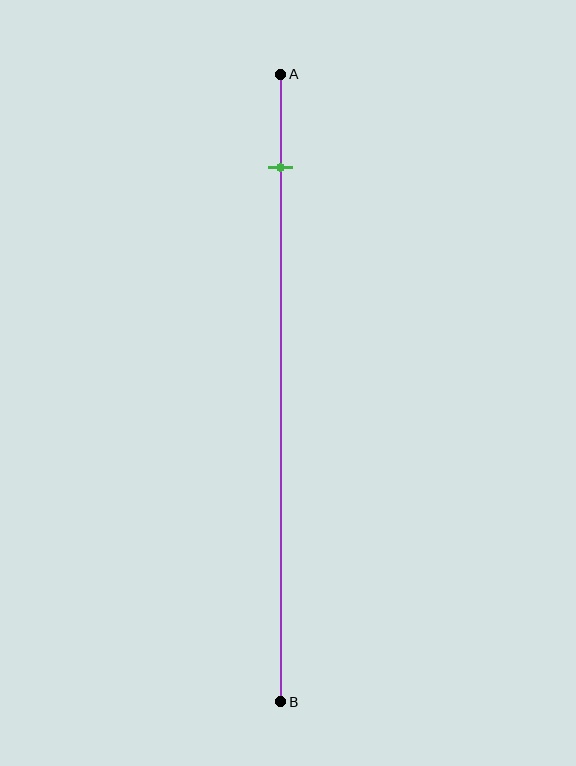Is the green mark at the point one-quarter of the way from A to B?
No, the mark is at about 15% from A, not at the 25% one-quarter point.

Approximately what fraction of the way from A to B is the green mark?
The green mark is approximately 15% of the way from A to B.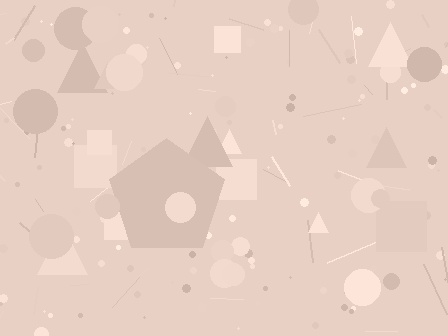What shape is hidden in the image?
A pentagon is hidden in the image.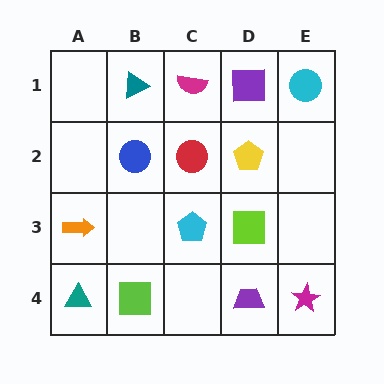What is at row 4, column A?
A teal triangle.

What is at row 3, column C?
A cyan pentagon.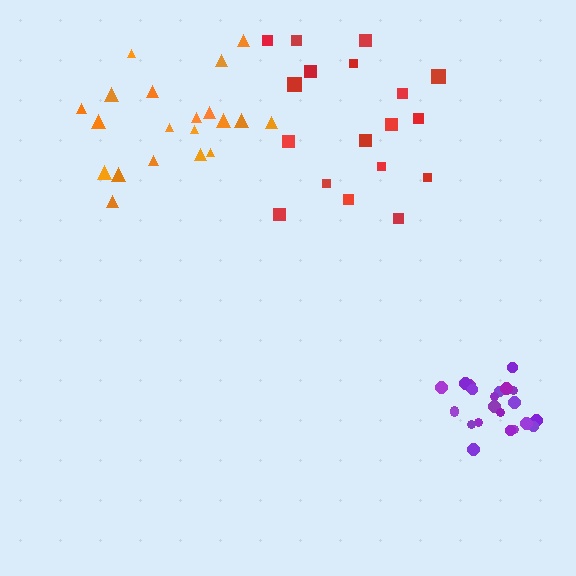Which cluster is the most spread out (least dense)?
Red.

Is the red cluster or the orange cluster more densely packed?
Orange.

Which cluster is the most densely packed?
Purple.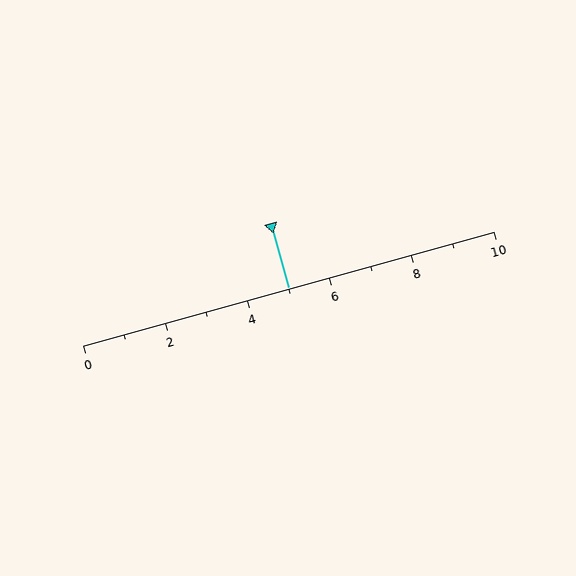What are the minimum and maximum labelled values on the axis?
The axis runs from 0 to 10.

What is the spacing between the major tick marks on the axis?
The major ticks are spaced 2 apart.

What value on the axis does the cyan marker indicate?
The marker indicates approximately 5.